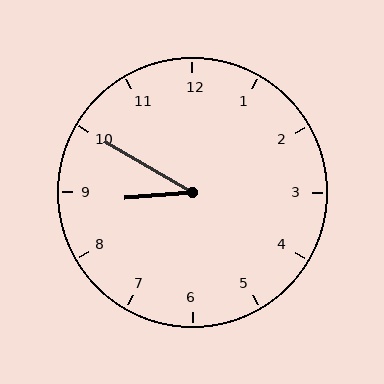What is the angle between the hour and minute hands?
Approximately 35 degrees.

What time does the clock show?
8:50.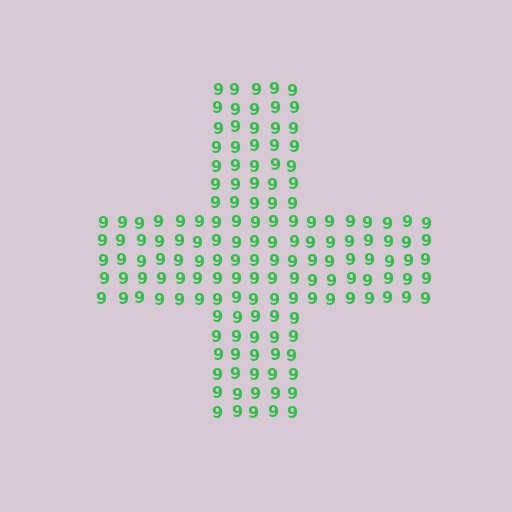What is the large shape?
The large shape is a cross.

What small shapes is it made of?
It is made of small digit 9's.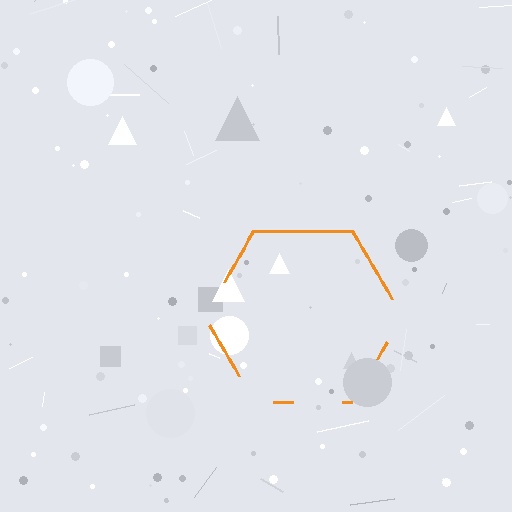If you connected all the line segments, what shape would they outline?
They would outline a hexagon.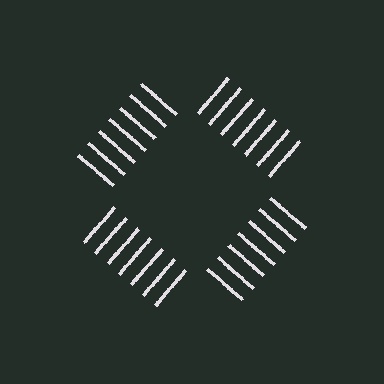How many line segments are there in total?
28 — 7 along each of the 4 edges.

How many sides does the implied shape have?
4 sides — the line-ends trace a square.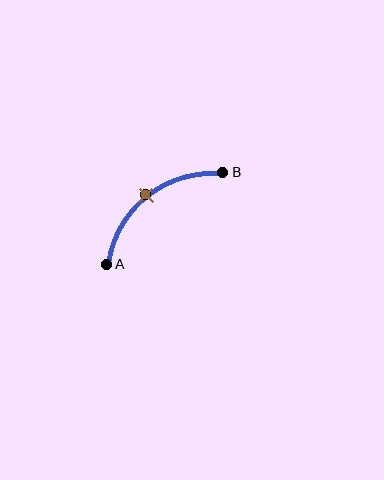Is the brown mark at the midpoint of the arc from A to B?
Yes. The brown mark lies on the arc at equal arc-length from both A and B — it is the arc midpoint.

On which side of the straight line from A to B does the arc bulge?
The arc bulges above and to the left of the straight line connecting A and B.